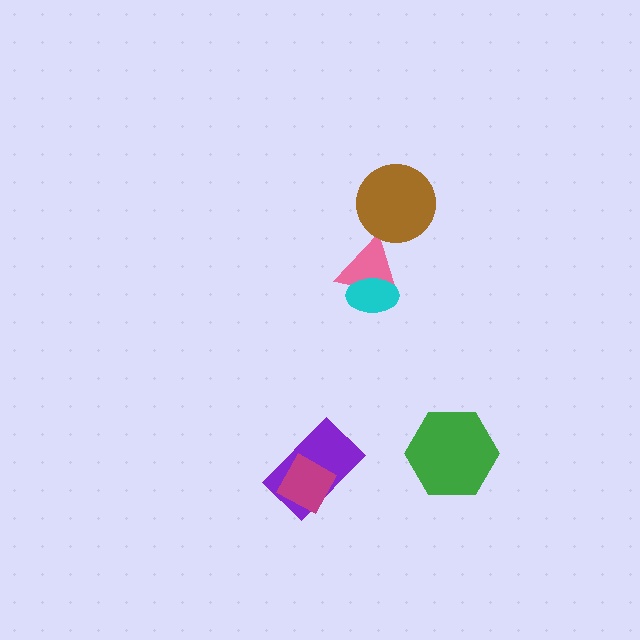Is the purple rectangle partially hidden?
Yes, it is partially covered by another shape.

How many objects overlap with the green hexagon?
0 objects overlap with the green hexagon.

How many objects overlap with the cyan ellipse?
1 object overlaps with the cyan ellipse.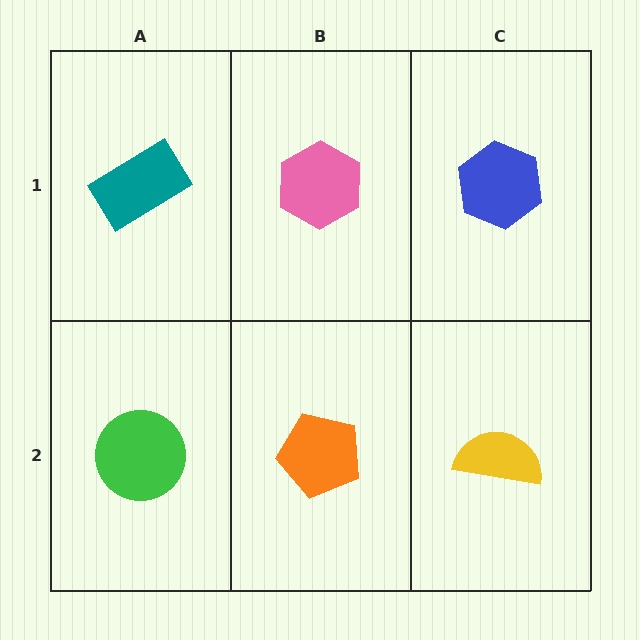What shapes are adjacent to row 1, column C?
A yellow semicircle (row 2, column C), a pink hexagon (row 1, column B).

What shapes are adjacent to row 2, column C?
A blue hexagon (row 1, column C), an orange pentagon (row 2, column B).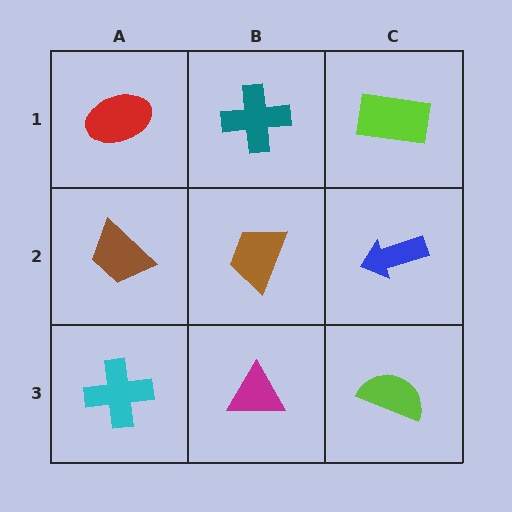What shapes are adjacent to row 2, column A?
A red ellipse (row 1, column A), a cyan cross (row 3, column A), a brown trapezoid (row 2, column B).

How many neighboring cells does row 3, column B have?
3.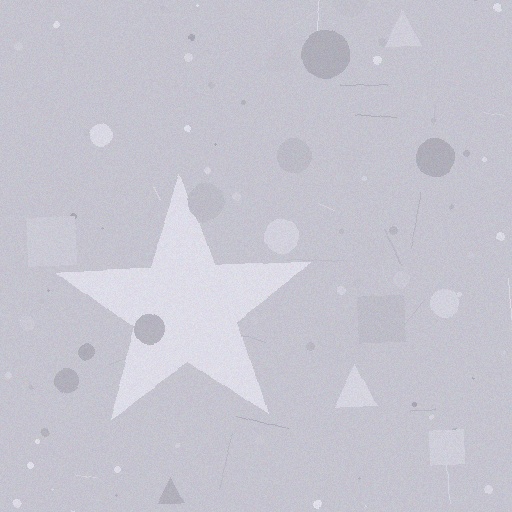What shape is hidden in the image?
A star is hidden in the image.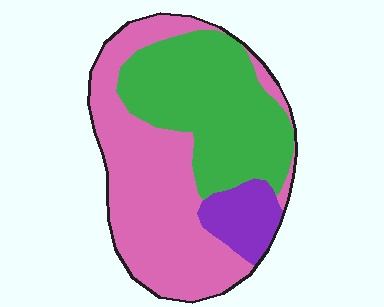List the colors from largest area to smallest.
From largest to smallest: pink, green, purple.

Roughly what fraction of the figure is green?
Green takes up about two fifths (2/5) of the figure.